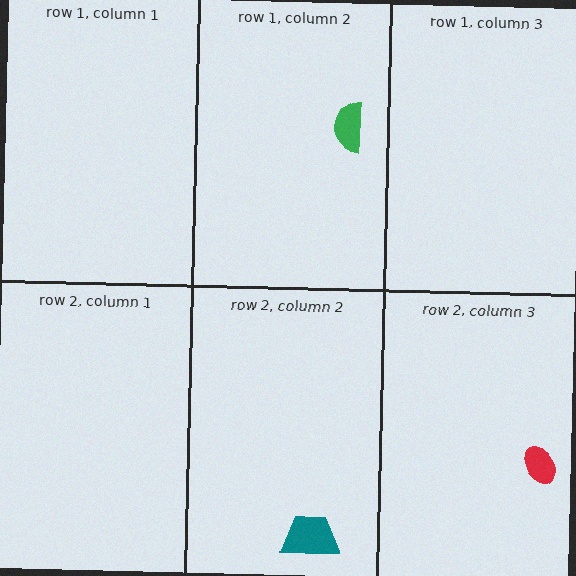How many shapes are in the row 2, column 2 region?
1.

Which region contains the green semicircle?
The row 1, column 2 region.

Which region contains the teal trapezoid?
The row 2, column 2 region.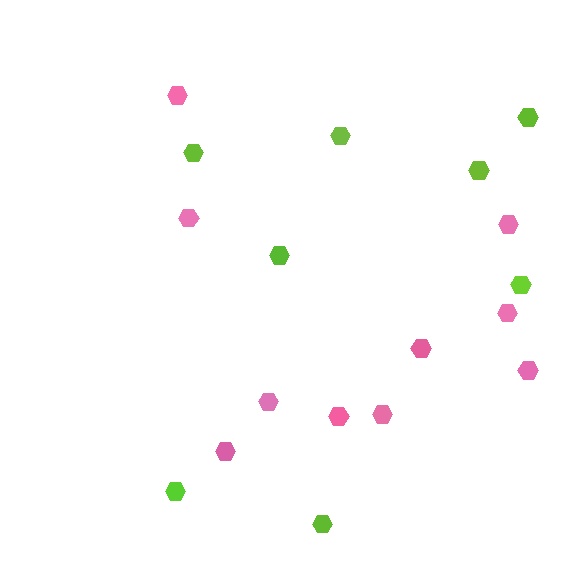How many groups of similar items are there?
There are 2 groups: one group of lime hexagons (8) and one group of pink hexagons (10).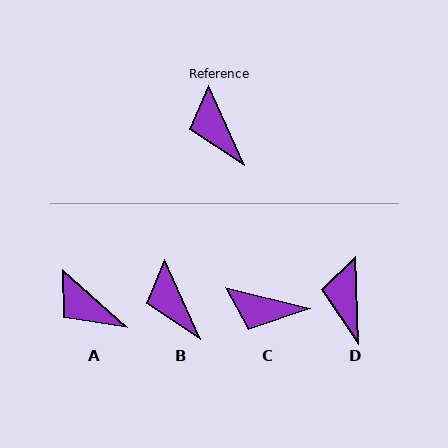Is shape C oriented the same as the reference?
No, it is off by about 51 degrees.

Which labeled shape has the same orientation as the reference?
B.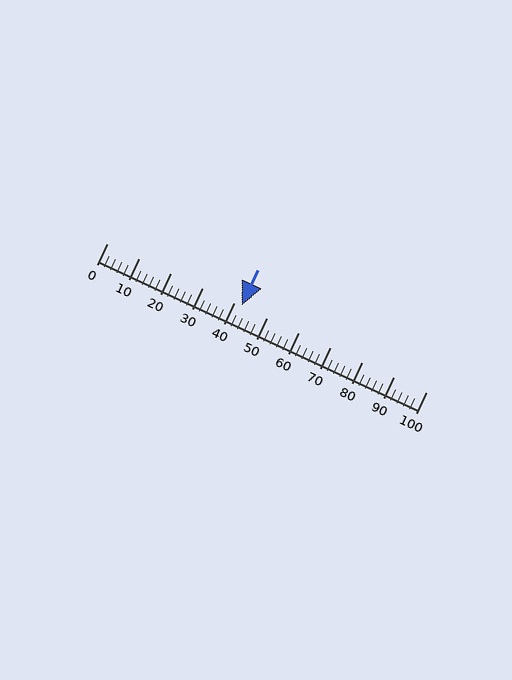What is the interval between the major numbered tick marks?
The major tick marks are spaced 10 units apart.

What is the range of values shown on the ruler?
The ruler shows values from 0 to 100.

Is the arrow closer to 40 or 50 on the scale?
The arrow is closer to 40.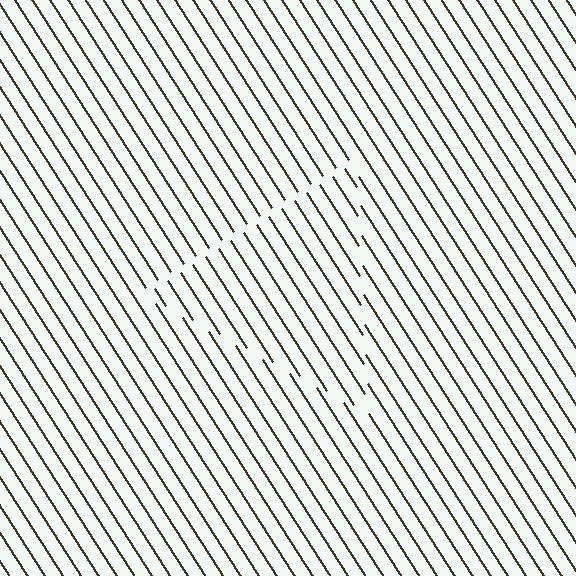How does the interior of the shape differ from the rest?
The interior of the shape contains the same grating, shifted by half a period — the contour is defined by the phase discontinuity where line-ends from the inner and outer gratings abut.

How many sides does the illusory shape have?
3 sides — the line-ends trace a triangle.